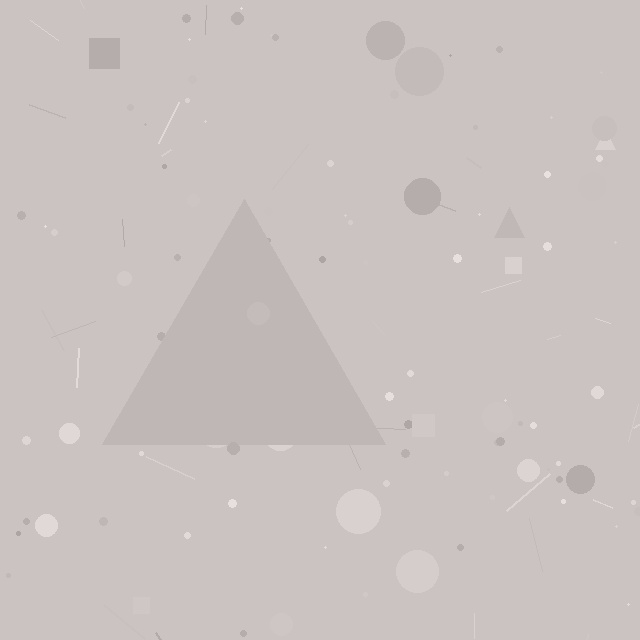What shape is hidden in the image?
A triangle is hidden in the image.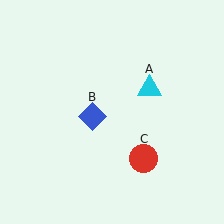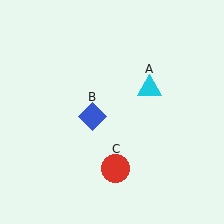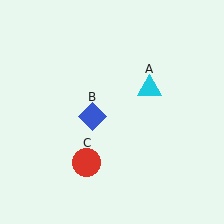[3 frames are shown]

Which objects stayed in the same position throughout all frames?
Cyan triangle (object A) and blue diamond (object B) remained stationary.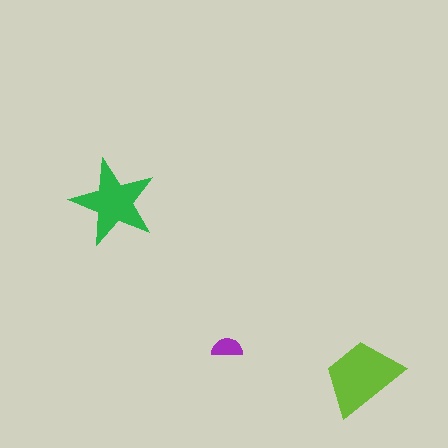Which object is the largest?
The lime trapezoid.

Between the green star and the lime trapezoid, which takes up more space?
The lime trapezoid.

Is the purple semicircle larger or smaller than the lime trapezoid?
Smaller.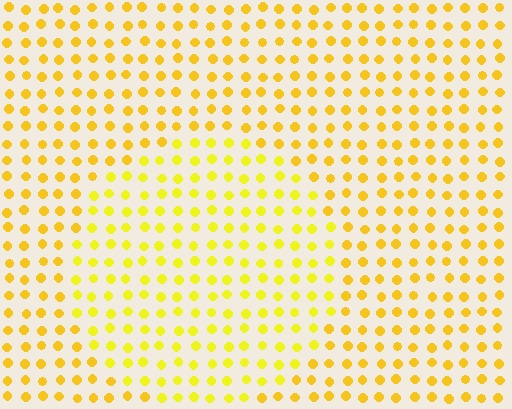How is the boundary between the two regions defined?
The boundary is defined purely by a slight shift in hue (about 16 degrees). Spacing, size, and orientation are identical on both sides.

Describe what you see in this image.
The image is filled with small yellow elements in a uniform arrangement. A circle-shaped region is visible where the elements are tinted to a slightly different hue, forming a subtle color boundary.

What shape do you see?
I see a circle.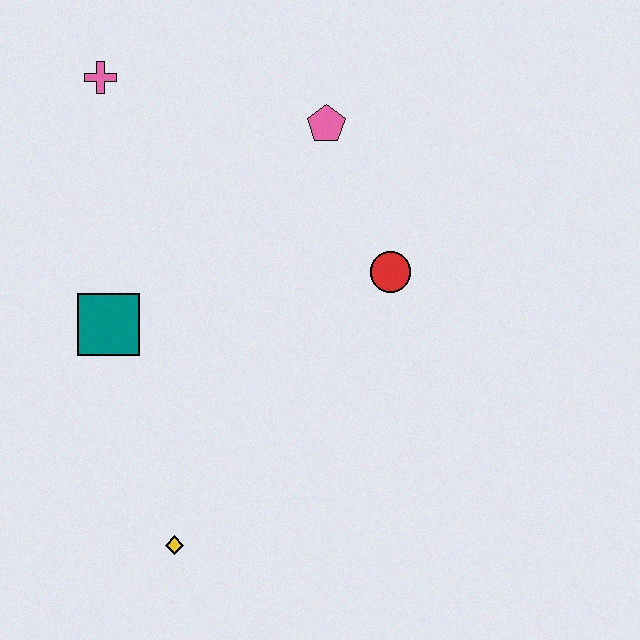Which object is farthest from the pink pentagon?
The yellow diamond is farthest from the pink pentagon.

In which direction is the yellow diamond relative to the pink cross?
The yellow diamond is below the pink cross.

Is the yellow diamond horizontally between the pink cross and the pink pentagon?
Yes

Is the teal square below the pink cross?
Yes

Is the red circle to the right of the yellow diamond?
Yes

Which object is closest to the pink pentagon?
The red circle is closest to the pink pentagon.